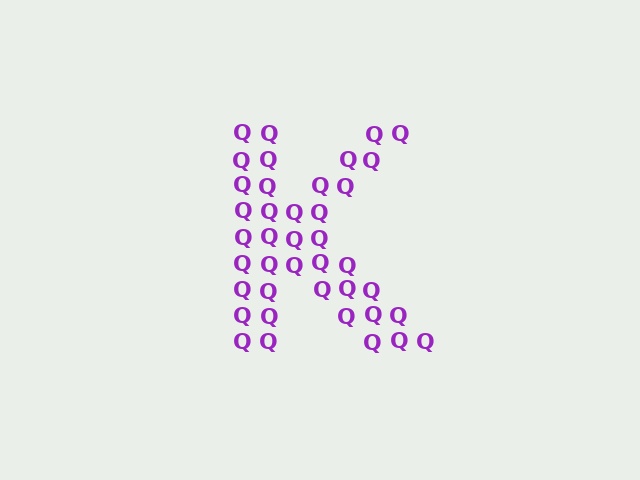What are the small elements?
The small elements are letter Q's.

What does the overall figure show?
The overall figure shows the letter K.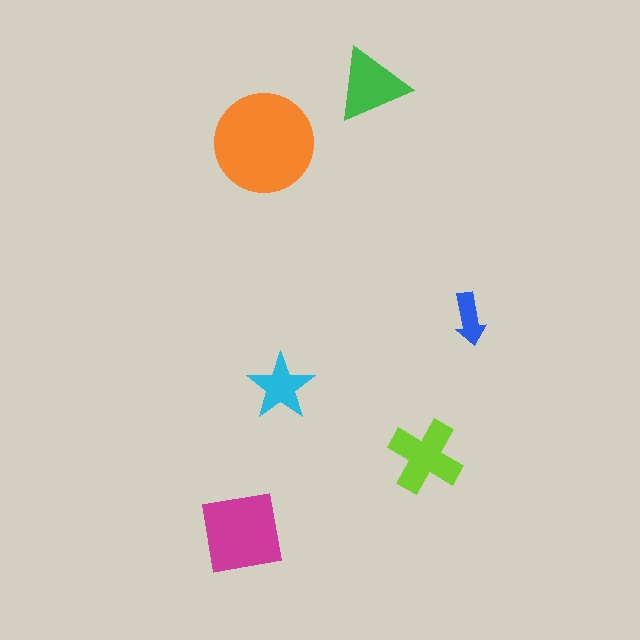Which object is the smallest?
The blue arrow.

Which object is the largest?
The orange circle.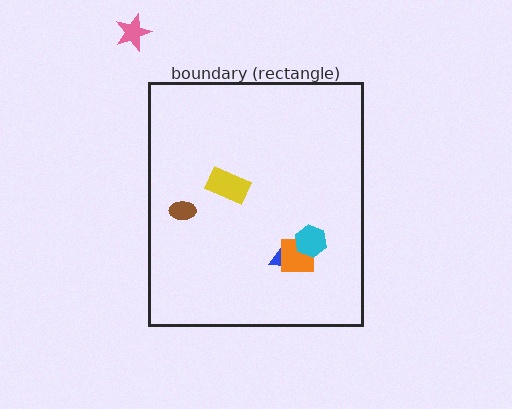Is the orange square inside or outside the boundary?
Inside.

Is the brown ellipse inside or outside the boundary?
Inside.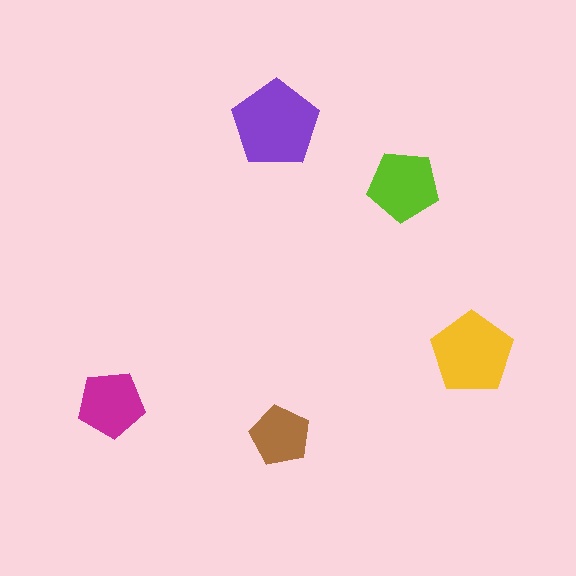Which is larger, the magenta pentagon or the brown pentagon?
The magenta one.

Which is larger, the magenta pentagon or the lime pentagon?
The lime one.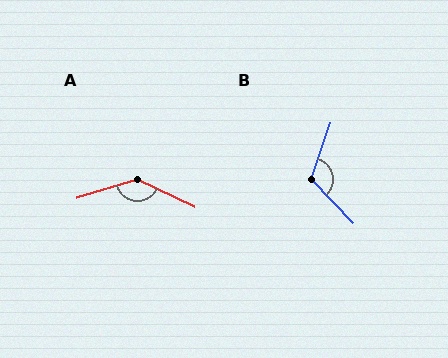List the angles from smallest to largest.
B (117°), A (137°).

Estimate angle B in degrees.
Approximately 117 degrees.